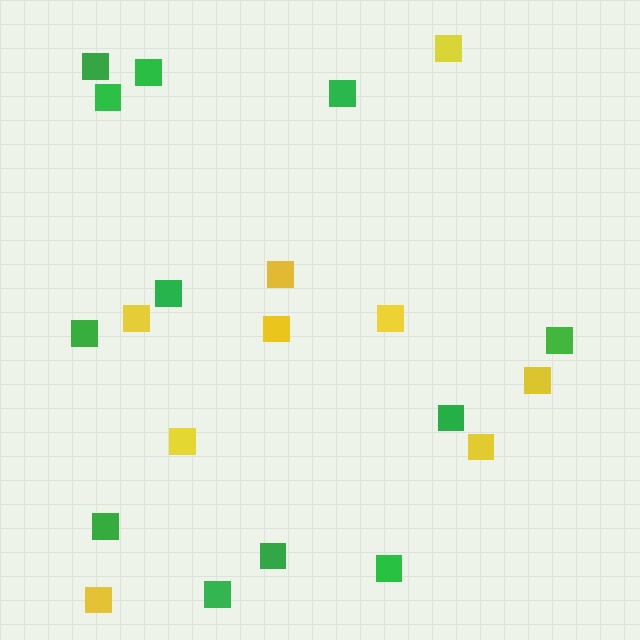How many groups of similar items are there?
There are 2 groups: one group of yellow squares (9) and one group of green squares (12).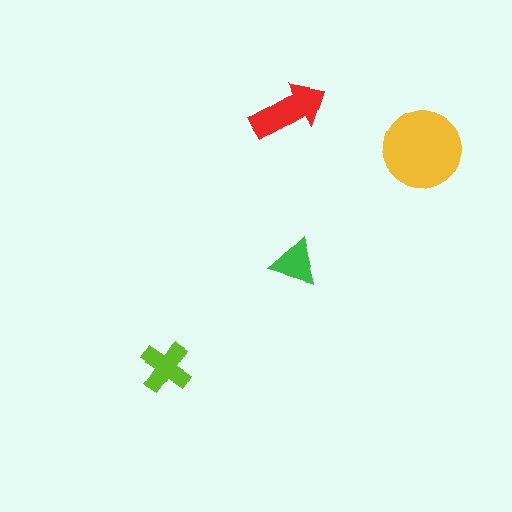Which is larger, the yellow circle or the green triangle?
The yellow circle.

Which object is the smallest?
The green triangle.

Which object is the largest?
The yellow circle.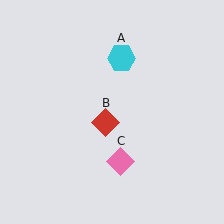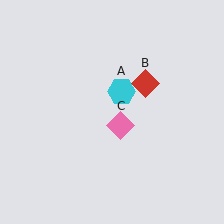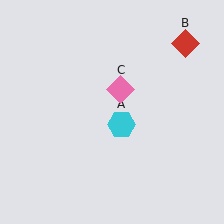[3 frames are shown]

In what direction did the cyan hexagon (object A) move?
The cyan hexagon (object A) moved down.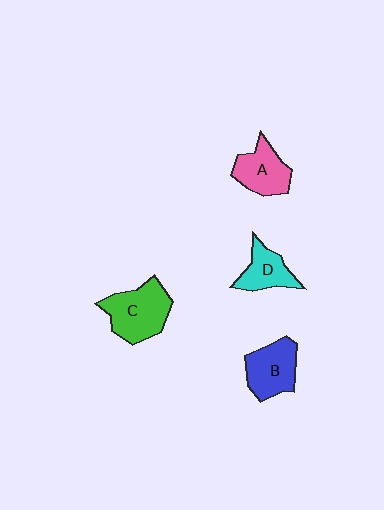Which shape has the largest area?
Shape C (green).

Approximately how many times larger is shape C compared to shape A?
Approximately 1.3 times.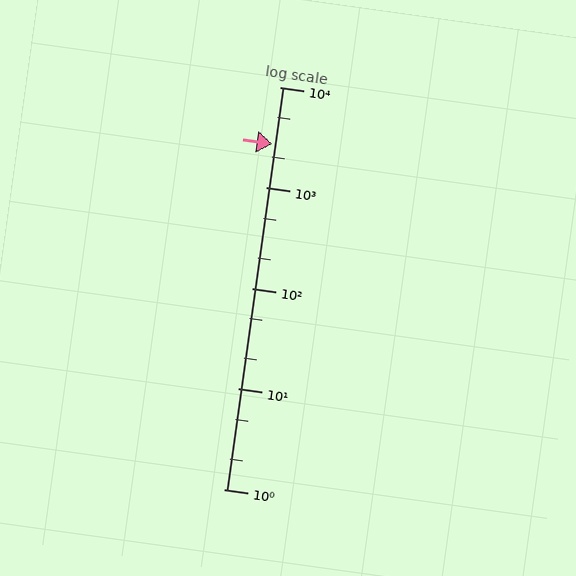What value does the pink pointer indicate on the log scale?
The pointer indicates approximately 2700.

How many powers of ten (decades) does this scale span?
The scale spans 4 decades, from 1 to 10000.